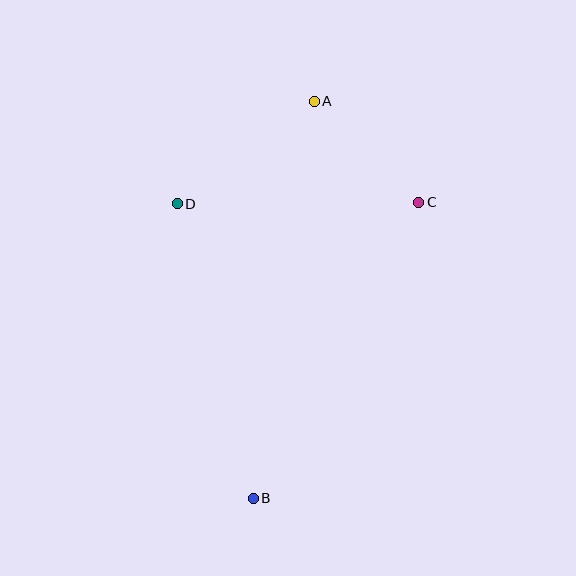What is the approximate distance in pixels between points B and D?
The distance between B and D is approximately 304 pixels.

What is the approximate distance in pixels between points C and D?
The distance between C and D is approximately 241 pixels.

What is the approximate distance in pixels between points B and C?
The distance between B and C is approximately 339 pixels.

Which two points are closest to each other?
Points A and C are closest to each other.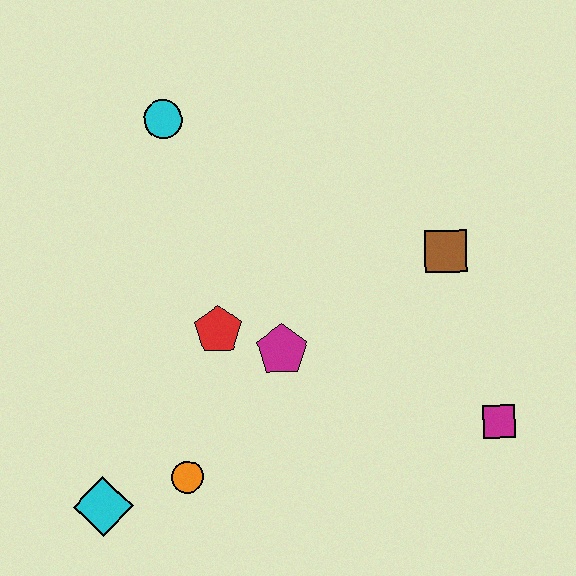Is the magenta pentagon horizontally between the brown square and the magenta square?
No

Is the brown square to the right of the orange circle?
Yes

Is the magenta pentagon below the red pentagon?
Yes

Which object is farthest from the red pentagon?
The magenta square is farthest from the red pentagon.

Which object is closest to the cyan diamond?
The orange circle is closest to the cyan diamond.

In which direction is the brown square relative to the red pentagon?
The brown square is to the right of the red pentagon.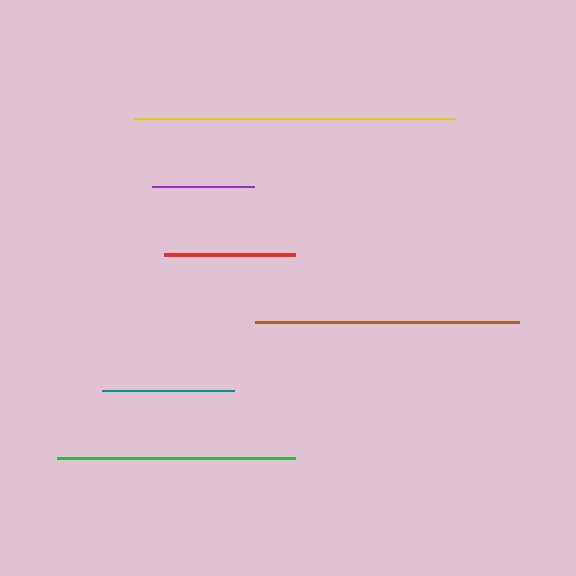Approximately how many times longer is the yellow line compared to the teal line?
The yellow line is approximately 2.4 times the length of the teal line.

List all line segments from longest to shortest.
From longest to shortest: yellow, brown, green, teal, red, purple.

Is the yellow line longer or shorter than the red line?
The yellow line is longer than the red line.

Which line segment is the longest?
The yellow line is the longest at approximately 321 pixels.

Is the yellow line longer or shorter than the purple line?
The yellow line is longer than the purple line.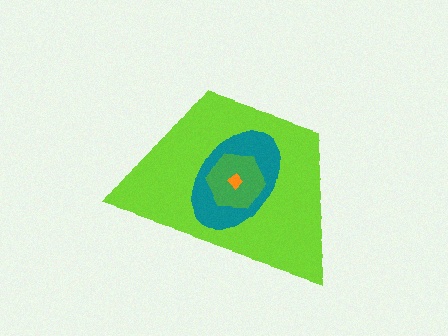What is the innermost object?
The orange diamond.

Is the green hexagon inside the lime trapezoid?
Yes.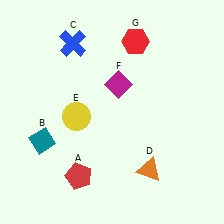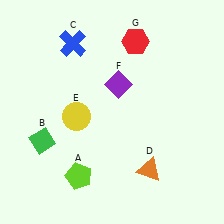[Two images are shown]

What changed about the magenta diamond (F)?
In Image 1, F is magenta. In Image 2, it changed to purple.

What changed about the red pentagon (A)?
In Image 1, A is red. In Image 2, it changed to lime.